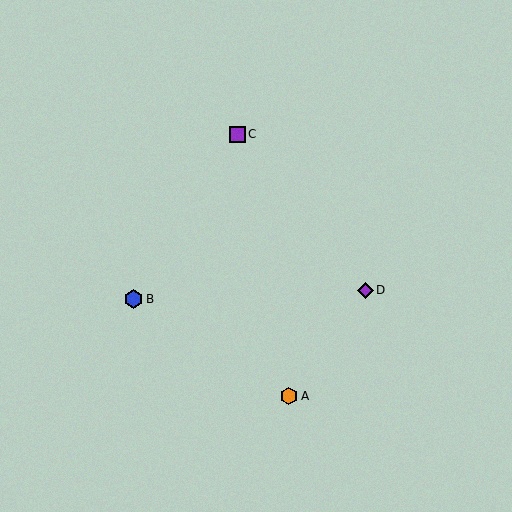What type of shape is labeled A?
Shape A is an orange hexagon.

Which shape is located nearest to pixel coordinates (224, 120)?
The purple square (labeled C) at (237, 134) is nearest to that location.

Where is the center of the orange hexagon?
The center of the orange hexagon is at (289, 396).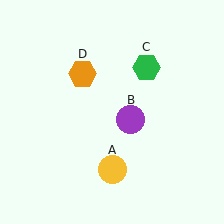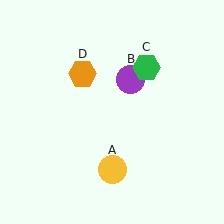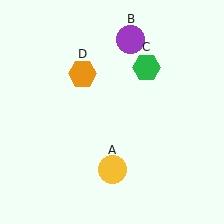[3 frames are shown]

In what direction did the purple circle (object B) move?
The purple circle (object B) moved up.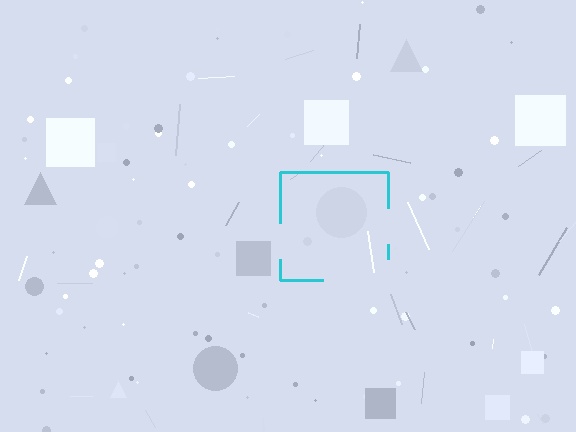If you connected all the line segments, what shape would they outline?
They would outline a square.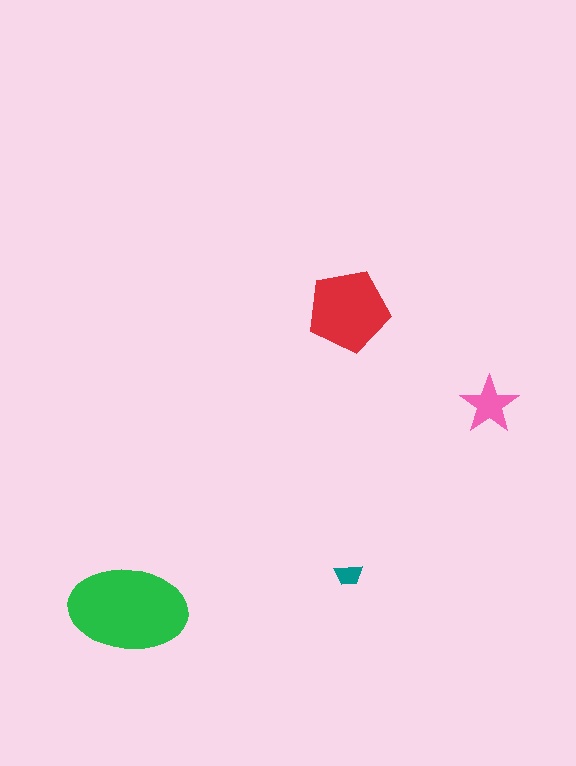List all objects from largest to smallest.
The green ellipse, the red pentagon, the pink star, the teal trapezoid.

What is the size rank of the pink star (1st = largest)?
3rd.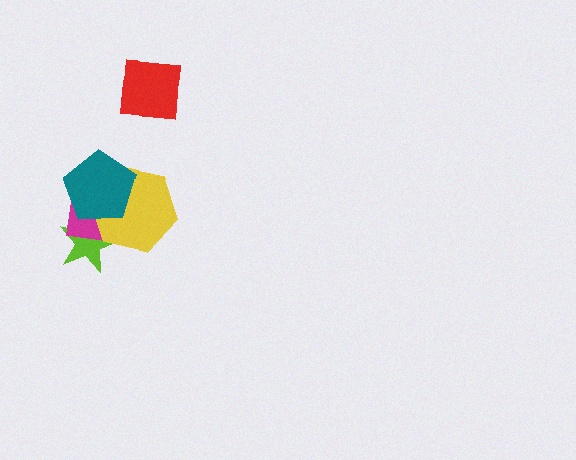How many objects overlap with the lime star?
3 objects overlap with the lime star.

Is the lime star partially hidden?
Yes, it is partially covered by another shape.